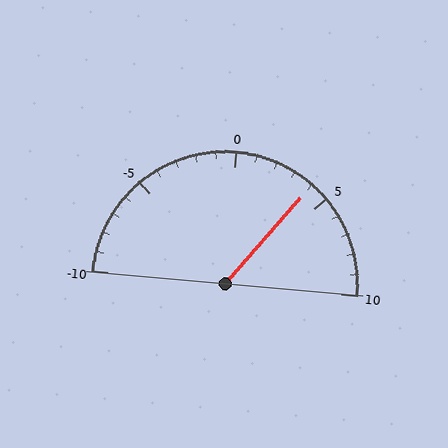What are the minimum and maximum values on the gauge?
The gauge ranges from -10 to 10.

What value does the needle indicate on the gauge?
The needle indicates approximately 4.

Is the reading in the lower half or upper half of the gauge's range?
The reading is in the upper half of the range (-10 to 10).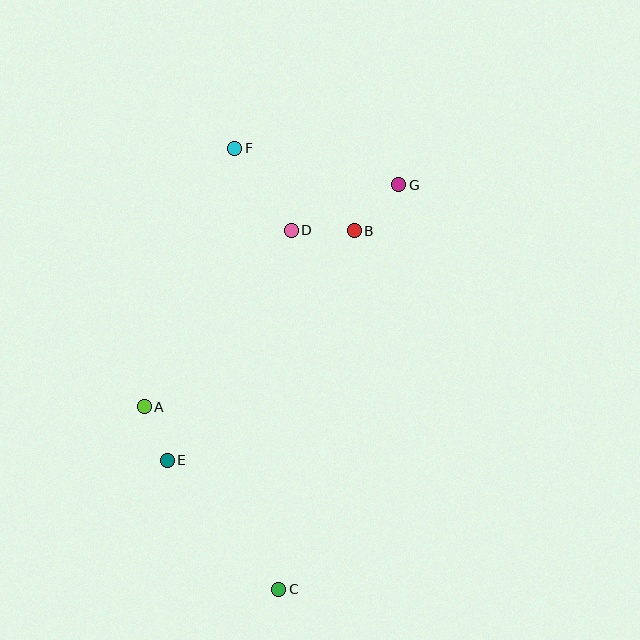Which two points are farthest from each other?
Points C and F are farthest from each other.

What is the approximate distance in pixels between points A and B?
The distance between A and B is approximately 274 pixels.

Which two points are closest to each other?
Points A and E are closest to each other.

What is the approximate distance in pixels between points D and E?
The distance between D and E is approximately 261 pixels.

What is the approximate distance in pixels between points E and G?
The distance between E and G is approximately 360 pixels.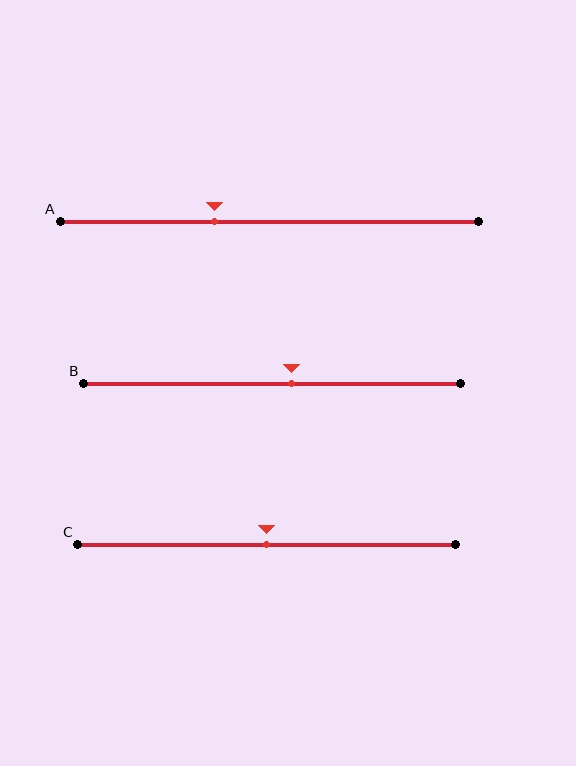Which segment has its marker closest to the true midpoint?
Segment C has its marker closest to the true midpoint.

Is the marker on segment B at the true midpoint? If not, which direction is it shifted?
No, the marker on segment B is shifted to the right by about 5% of the segment length.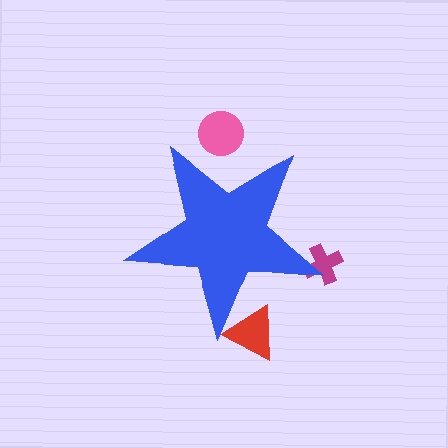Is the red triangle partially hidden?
Yes, the red triangle is partially hidden behind the blue star.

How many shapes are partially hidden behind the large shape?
3 shapes are partially hidden.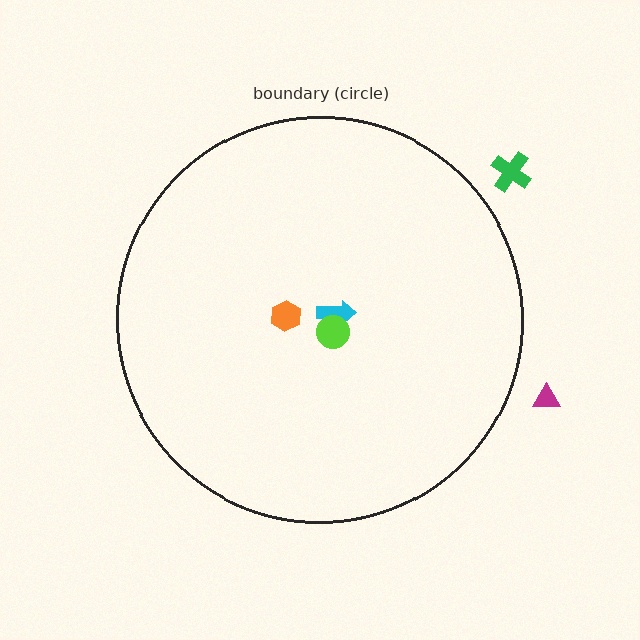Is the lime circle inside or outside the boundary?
Inside.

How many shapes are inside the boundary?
3 inside, 2 outside.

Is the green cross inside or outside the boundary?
Outside.